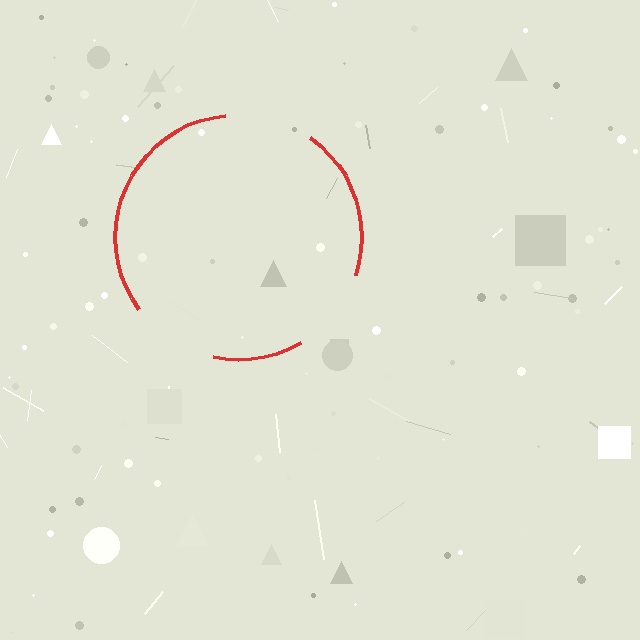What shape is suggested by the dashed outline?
The dashed outline suggests a circle.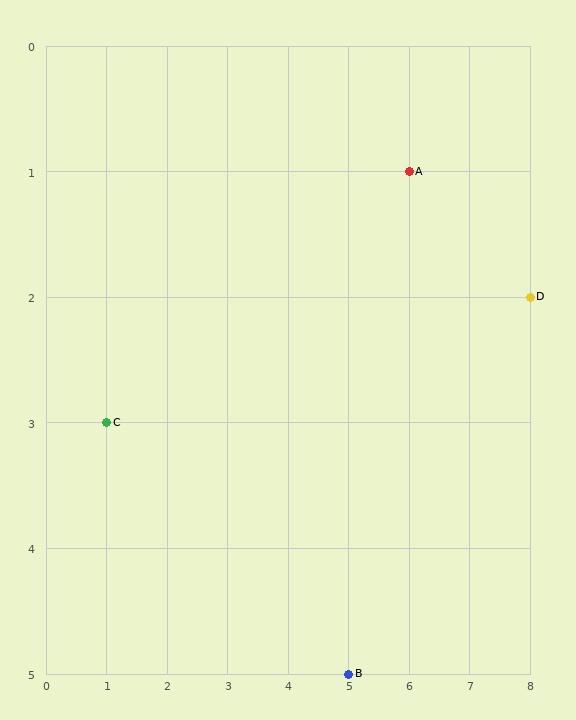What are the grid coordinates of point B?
Point B is at grid coordinates (5, 5).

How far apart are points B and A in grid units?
Points B and A are 1 column and 4 rows apart (about 4.1 grid units diagonally).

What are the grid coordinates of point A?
Point A is at grid coordinates (6, 1).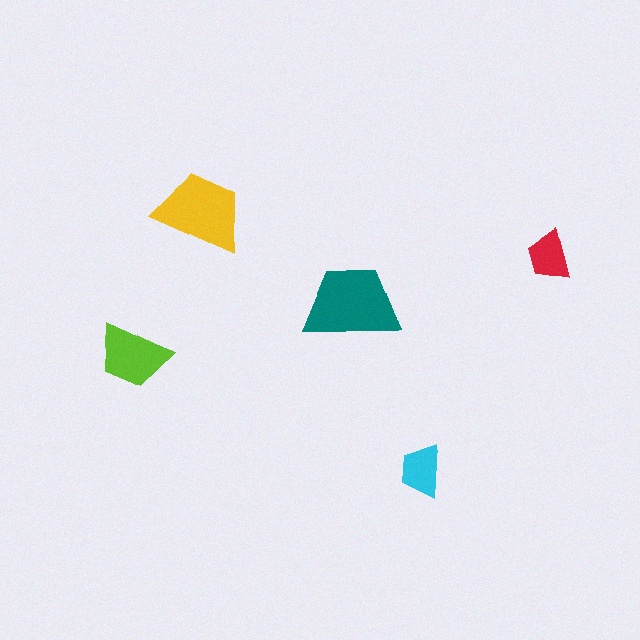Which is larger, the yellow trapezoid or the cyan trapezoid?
The yellow one.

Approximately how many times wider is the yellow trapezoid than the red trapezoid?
About 2 times wider.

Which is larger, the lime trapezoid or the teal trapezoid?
The teal one.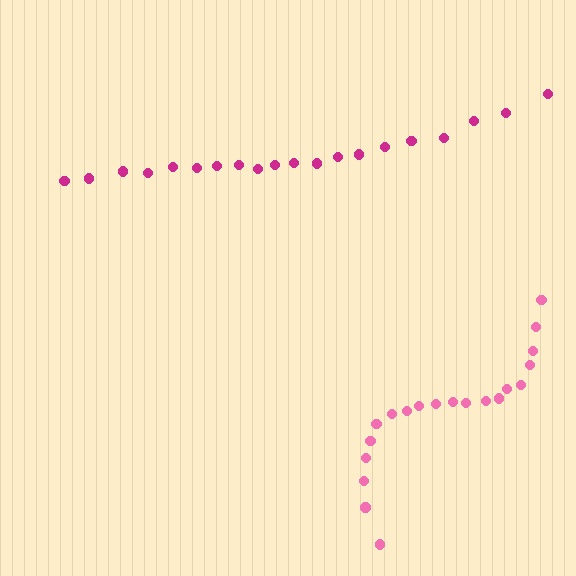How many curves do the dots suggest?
There are 2 distinct paths.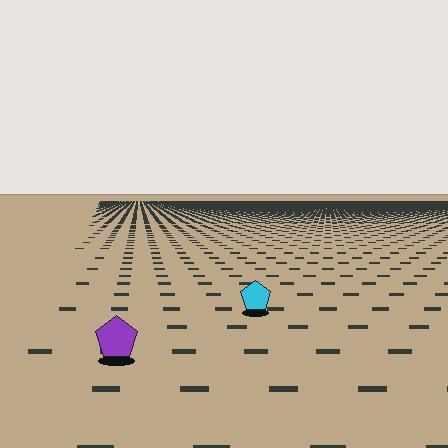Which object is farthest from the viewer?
The cyan pentagon is farthest from the viewer. It appears smaller and the ground texture around it is denser.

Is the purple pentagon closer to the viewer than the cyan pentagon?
Yes. The purple pentagon is closer — you can tell from the texture gradient: the ground texture is coarser near it.